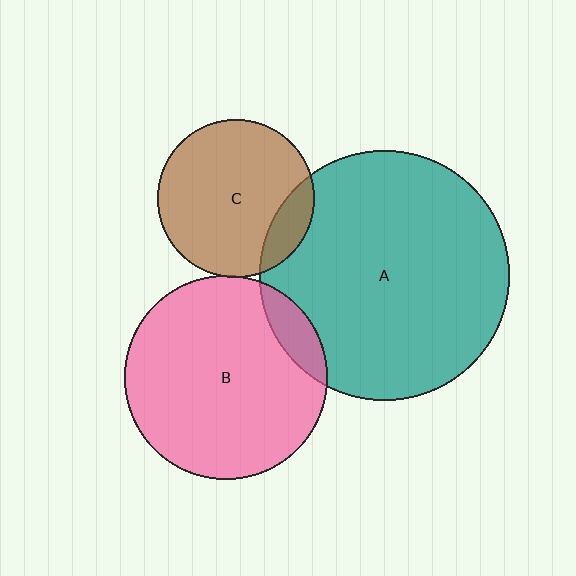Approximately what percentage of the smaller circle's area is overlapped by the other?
Approximately 15%.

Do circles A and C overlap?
Yes.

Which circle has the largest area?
Circle A (teal).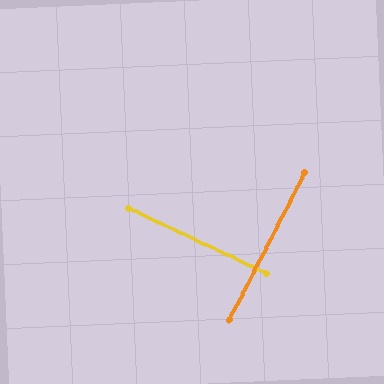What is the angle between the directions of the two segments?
Approximately 88 degrees.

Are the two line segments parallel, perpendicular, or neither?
Perpendicular — they meet at approximately 88°.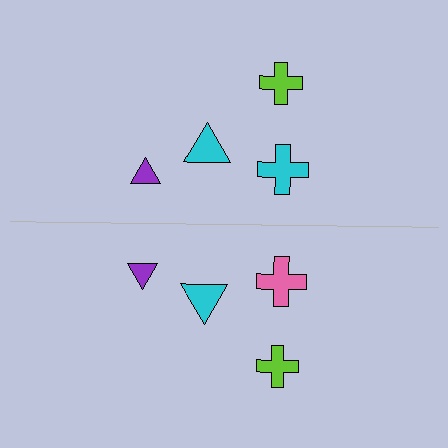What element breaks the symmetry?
The pink cross on the bottom side breaks the symmetry — its mirror counterpart is cyan.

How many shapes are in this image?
There are 8 shapes in this image.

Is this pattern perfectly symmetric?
No, the pattern is not perfectly symmetric. The pink cross on the bottom side breaks the symmetry — its mirror counterpart is cyan.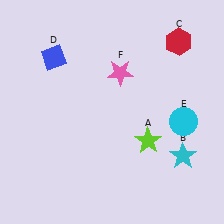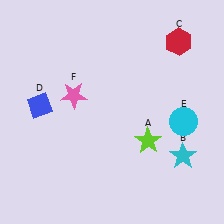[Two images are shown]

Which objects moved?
The objects that moved are: the blue diamond (D), the pink star (F).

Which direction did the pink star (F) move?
The pink star (F) moved left.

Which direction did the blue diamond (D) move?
The blue diamond (D) moved down.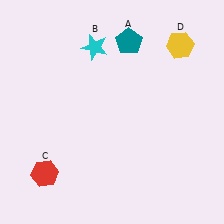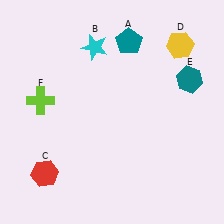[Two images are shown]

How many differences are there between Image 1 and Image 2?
There are 2 differences between the two images.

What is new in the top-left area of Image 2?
A lime cross (F) was added in the top-left area of Image 2.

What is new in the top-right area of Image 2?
A teal hexagon (E) was added in the top-right area of Image 2.